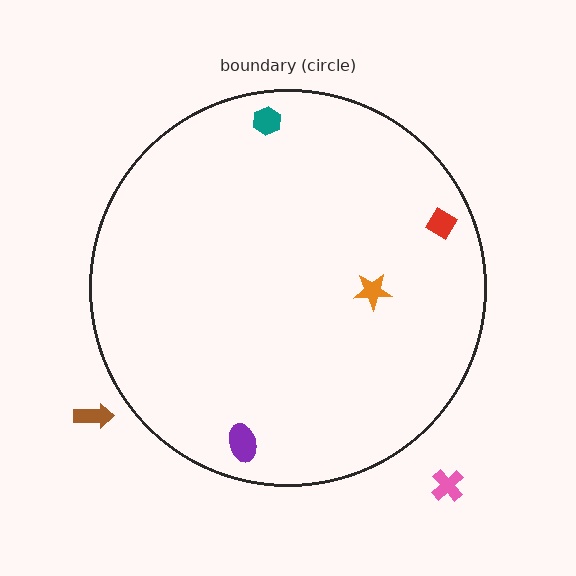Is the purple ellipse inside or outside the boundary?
Inside.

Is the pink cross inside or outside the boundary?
Outside.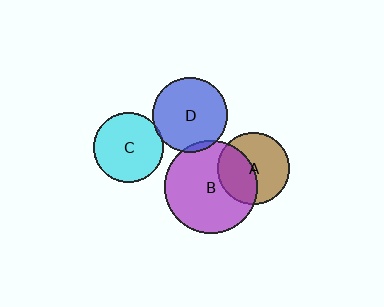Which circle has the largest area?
Circle B (purple).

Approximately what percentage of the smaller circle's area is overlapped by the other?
Approximately 5%.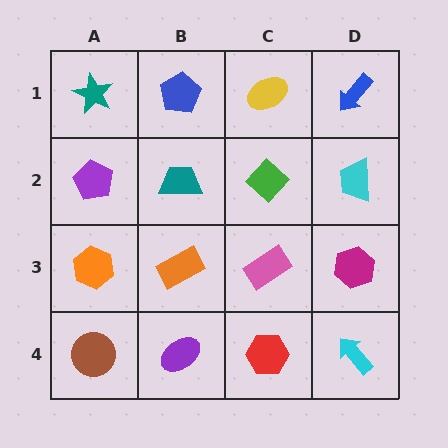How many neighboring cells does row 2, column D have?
3.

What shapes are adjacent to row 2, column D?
A blue arrow (row 1, column D), a magenta hexagon (row 3, column D), a green diamond (row 2, column C).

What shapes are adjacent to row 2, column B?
A blue pentagon (row 1, column B), an orange rectangle (row 3, column B), a purple pentagon (row 2, column A), a green diamond (row 2, column C).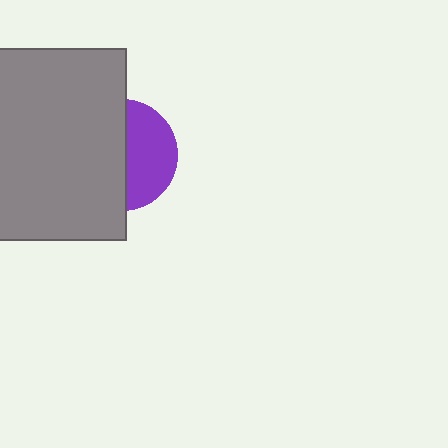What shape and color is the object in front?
The object in front is a gray rectangle.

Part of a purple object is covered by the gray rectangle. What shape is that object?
It is a circle.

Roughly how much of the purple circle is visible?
A small part of it is visible (roughly 44%).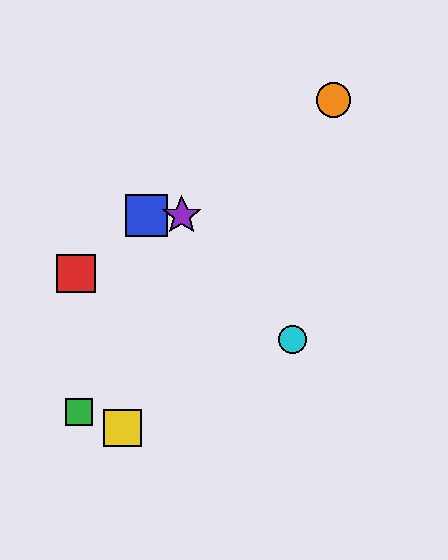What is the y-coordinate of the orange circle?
The orange circle is at y≈100.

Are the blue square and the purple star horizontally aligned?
Yes, both are at y≈216.